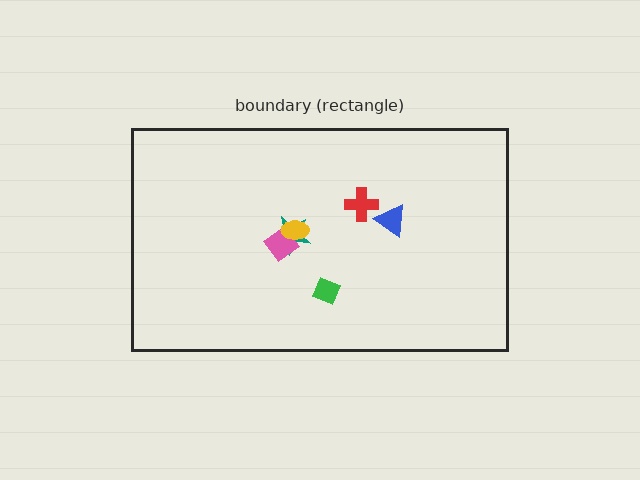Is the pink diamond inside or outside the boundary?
Inside.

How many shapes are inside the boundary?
6 inside, 0 outside.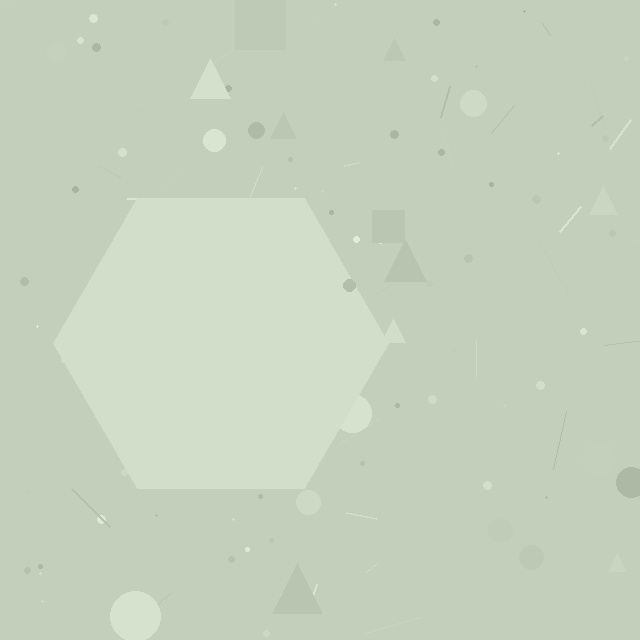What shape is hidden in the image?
A hexagon is hidden in the image.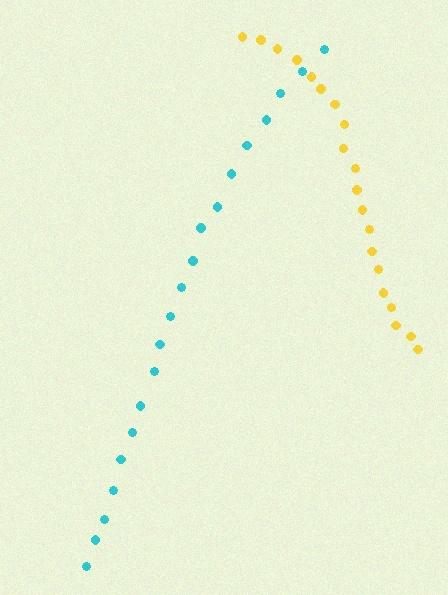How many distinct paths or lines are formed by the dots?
There are 2 distinct paths.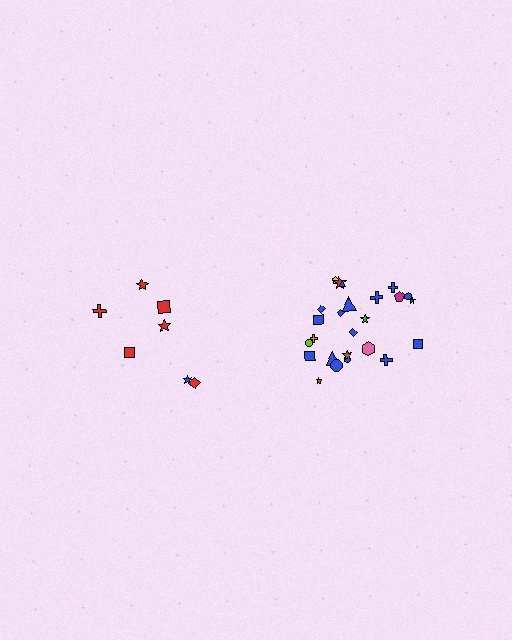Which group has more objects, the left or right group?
The right group.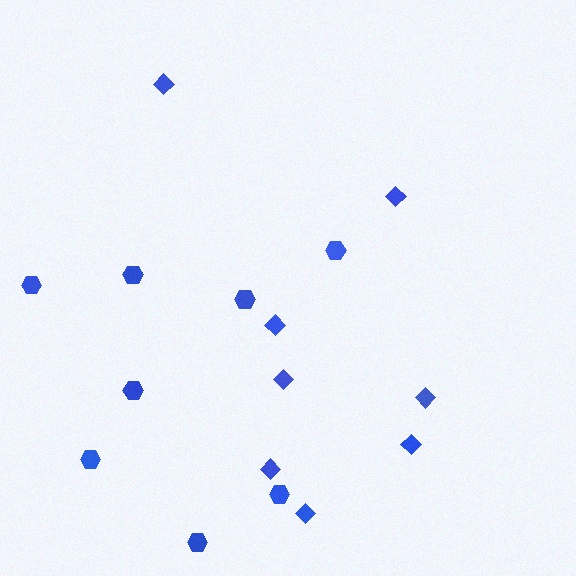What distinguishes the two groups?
There are 2 groups: one group of hexagons (8) and one group of diamonds (8).